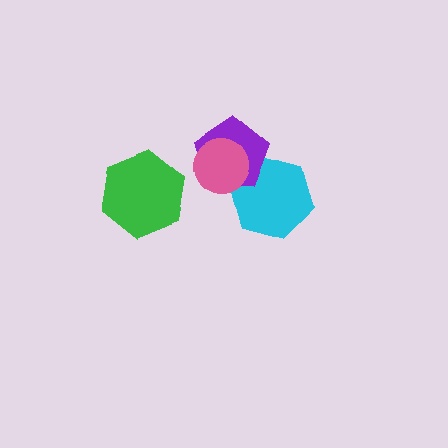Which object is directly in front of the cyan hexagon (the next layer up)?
The purple pentagon is directly in front of the cyan hexagon.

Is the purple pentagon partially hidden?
Yes, it is partially covered by another shape.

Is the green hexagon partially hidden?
No, no other shape covers it.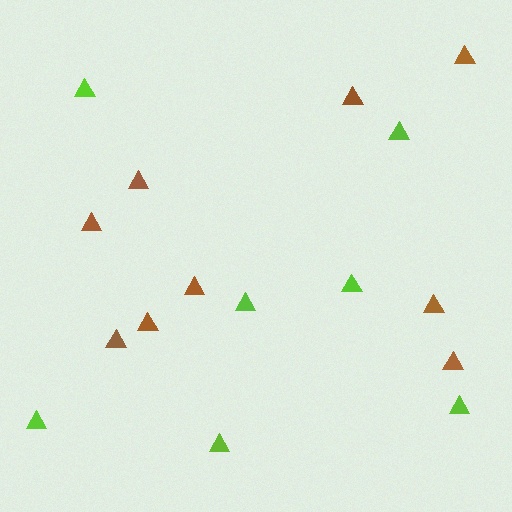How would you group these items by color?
There are 2 groups: one group of brown triangles (9) and one group of lime triangles (7).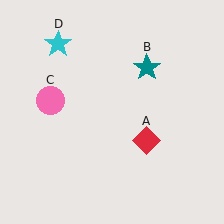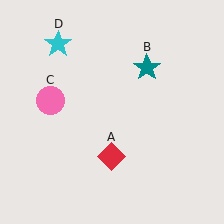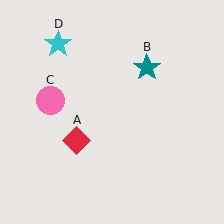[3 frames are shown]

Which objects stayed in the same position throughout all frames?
Teal star (object B) and pink circle (object C) and cyan star (object D) remained stationary.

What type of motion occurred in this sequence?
The red diamond (object A) rotated clockwise around the center of the scene.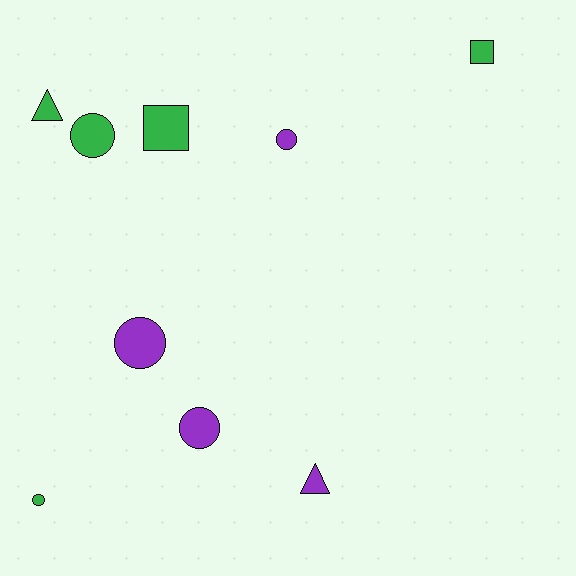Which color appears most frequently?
Green, with 5 objects.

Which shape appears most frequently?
Circle, with 5 objects.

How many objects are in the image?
There are 9 objects.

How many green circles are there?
There are 2 green circles.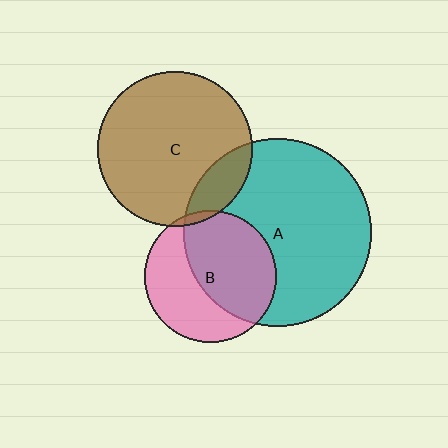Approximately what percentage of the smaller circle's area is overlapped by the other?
Approximately 55%.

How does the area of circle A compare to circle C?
Approximately 1.5 times.